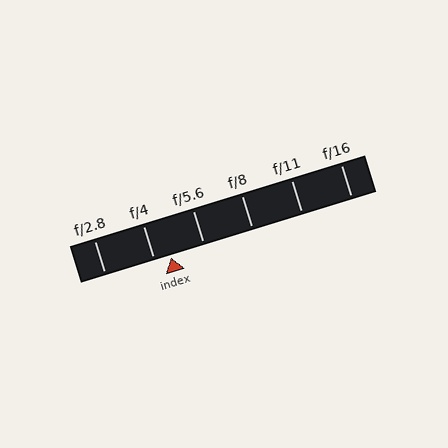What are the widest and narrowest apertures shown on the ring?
The widest aperture shown is f/2.8 and the narrowest is f/16.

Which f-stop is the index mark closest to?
The index mark is closest to f/4.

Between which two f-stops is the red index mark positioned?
The index mark is between f/4 and f/5.6.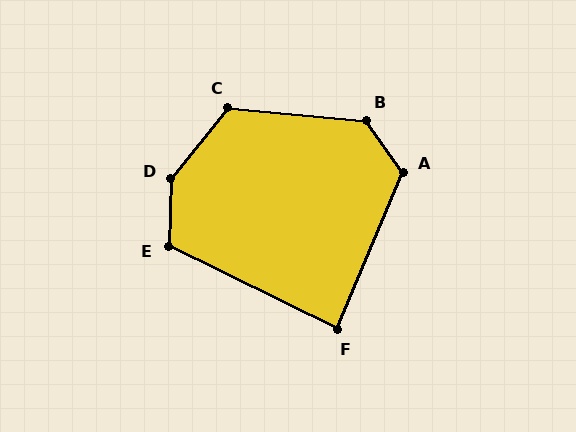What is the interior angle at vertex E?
Approximately 114 degrees (obtuse).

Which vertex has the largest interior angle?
D, at approximately 142 degrees.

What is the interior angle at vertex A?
Approximately 121 degrees (obtuse).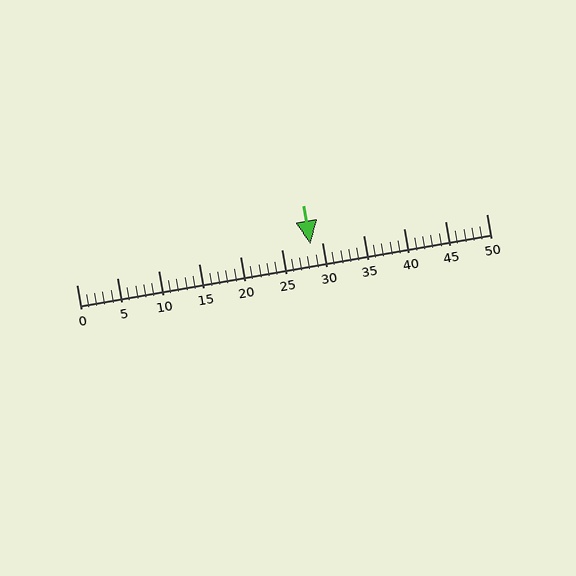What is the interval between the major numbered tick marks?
The major tick marks are spaced 5 units apart.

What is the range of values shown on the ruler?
The ruler shows values from 0 to 50.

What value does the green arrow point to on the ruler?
The green arrow points to approximately 28.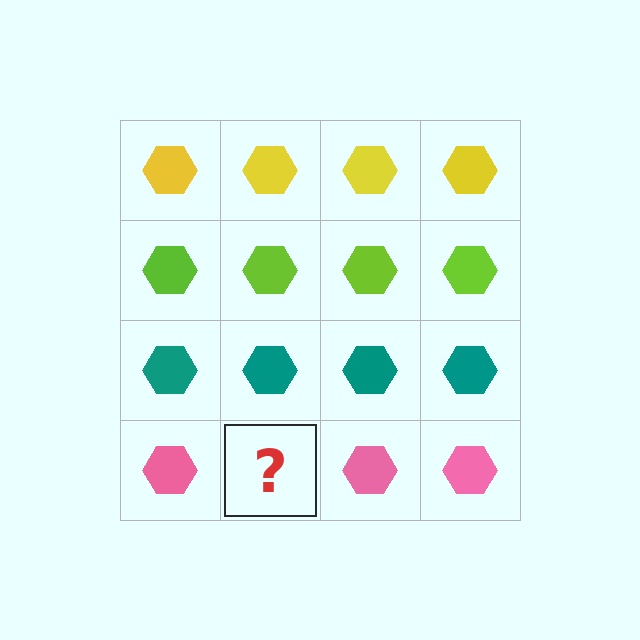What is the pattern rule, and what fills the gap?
The rule is that each row has a consistent color. The gap should be filled with a pink hexagon.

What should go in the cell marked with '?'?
The missing cell should contain a pink hexagon.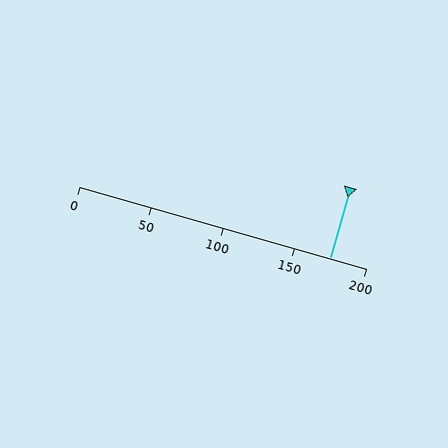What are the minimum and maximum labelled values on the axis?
The axis runs from 0 to 200.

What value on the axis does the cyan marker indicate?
The marker indicates approximately 175.